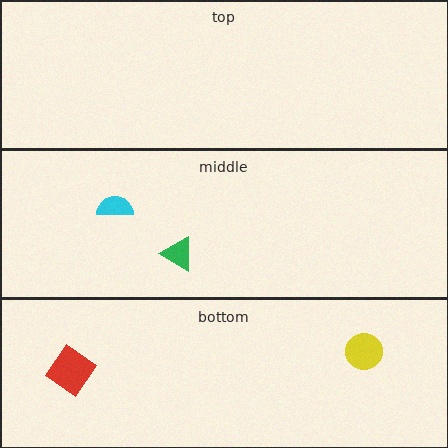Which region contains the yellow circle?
The bottom region.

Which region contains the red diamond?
The bottom region.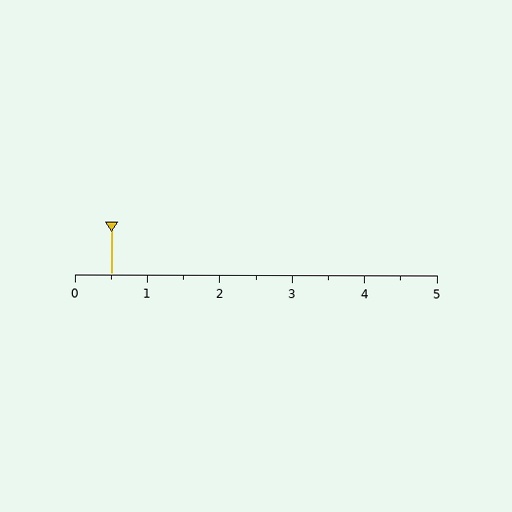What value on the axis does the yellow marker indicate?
The marker indicates approximately 0.5.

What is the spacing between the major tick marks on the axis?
The major ticks are spaced 1 apart.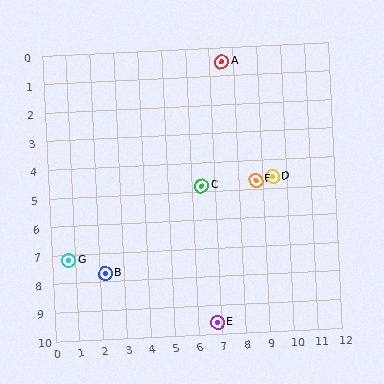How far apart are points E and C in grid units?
Points E and C are about 4.8 grid units apart.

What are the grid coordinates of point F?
Point F is at approximately (8.7, 4.7).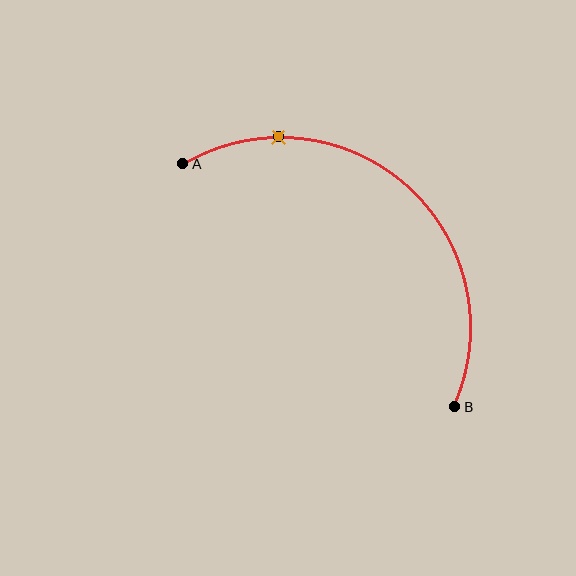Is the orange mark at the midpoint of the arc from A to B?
No. The orange mark lies on the arc but is closer to endpoint A. The arc midpoint would be at the point on the curve equidistant along the arc from both A and B.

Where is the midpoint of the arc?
The arc midpoint is the point on the curve farthest from the straight line joining A and B. It sits above and to the right of that line.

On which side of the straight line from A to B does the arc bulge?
The arc bulges above and to the right of the straight line connecting A and B.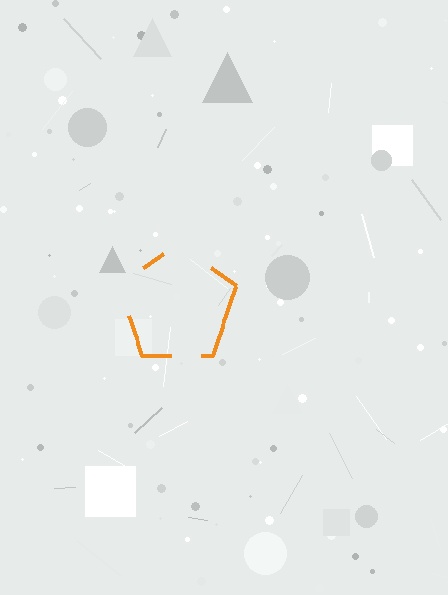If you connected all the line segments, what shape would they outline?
They would outline a pentagon.